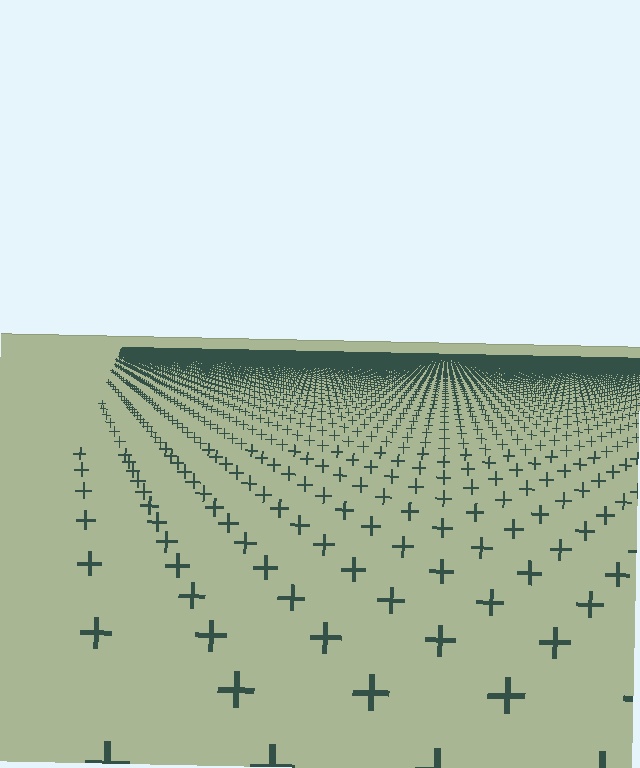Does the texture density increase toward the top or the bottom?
Density increases toward the top.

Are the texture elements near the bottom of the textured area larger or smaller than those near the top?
Larger. Near the bottom, elements are closer to the viewer and appear at a bigger on-screen size.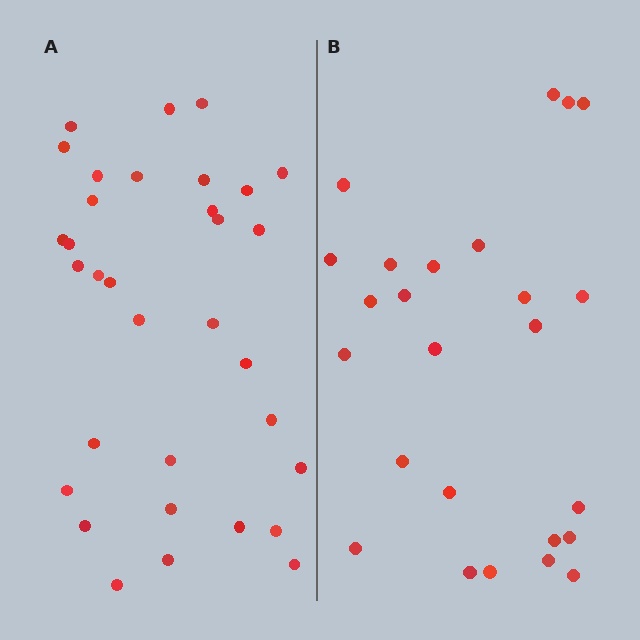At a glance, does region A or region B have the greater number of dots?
Region A (the left region) has more dots.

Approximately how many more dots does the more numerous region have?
Region A has roughly 8 or so more dots than region B.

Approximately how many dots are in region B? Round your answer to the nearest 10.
About 20 dots. (The exact count is 25, which rounds to 20.)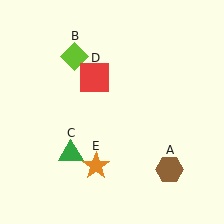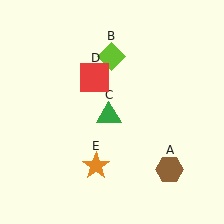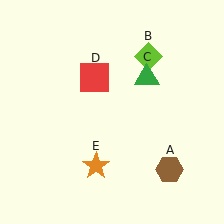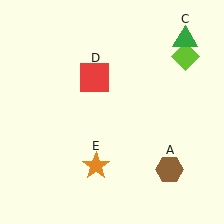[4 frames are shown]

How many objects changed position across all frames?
2 objects changed position: lime diamond (object B), green triangle (object C).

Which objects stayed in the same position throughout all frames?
Brown hexagon (object A) and red square (object D) and orange star (object E) remained stationary.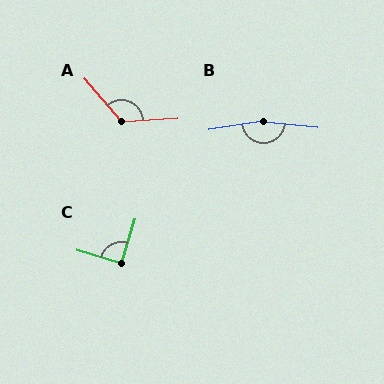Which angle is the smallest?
C, at approximately 90 degrees.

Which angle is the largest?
B, at approximately 165 degrees.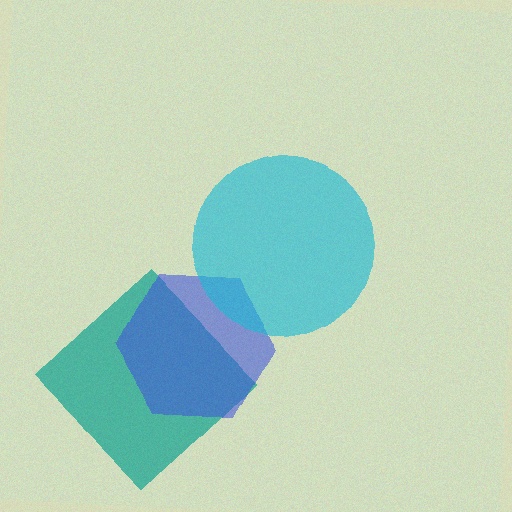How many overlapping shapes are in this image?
There are 3 overlapping shapes in the image.